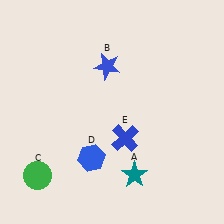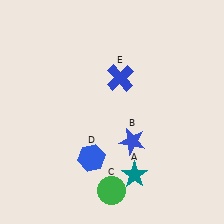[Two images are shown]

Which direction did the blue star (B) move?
The blue star (B) moved down.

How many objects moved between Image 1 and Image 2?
3 objects moved between the two images.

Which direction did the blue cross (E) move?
The blue cross (E) moved up.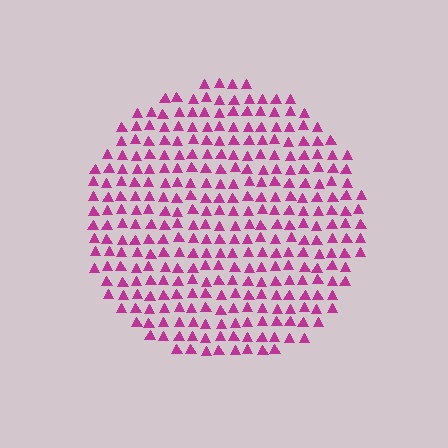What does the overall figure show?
The overall figure shows a circle.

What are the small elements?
The small elements are triangles.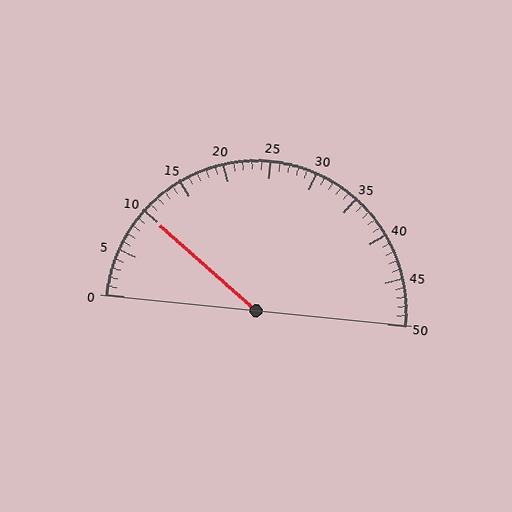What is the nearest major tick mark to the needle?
The nearest major tick mark is 10.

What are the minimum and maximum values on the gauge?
The gauge ranges from 0 to 50.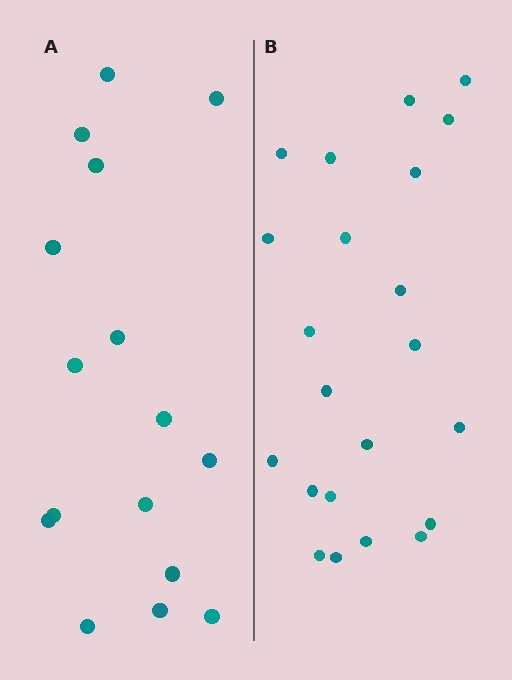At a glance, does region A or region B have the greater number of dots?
Region B (the right region) has more dots.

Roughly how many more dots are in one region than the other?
Region B has about 6 more dots than region A.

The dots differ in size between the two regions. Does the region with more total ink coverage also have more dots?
No. Region A has more total ink coverage because its dots are larger, but region B actually contains more individual dots. Total area can be misleading — the number of items is what matters here.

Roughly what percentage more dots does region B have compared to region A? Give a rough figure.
About 40% more.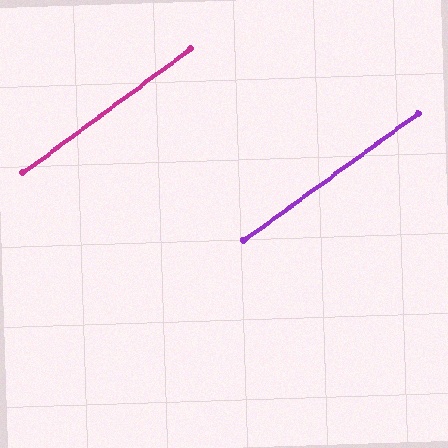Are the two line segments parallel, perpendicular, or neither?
Parallel — their directions differ by only 0.3°.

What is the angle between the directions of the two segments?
Approximately 0 degrees.